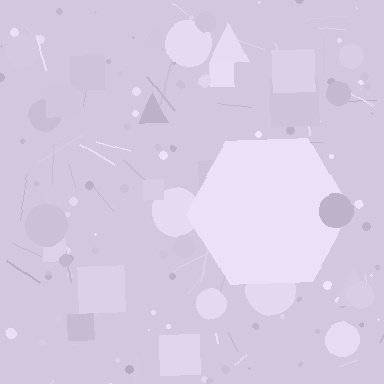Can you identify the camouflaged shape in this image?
The camouflaged shape is a hexagon.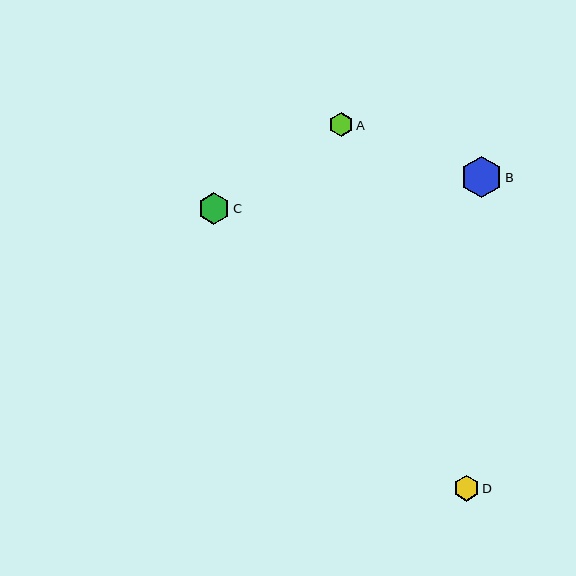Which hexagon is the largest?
Hexagon B is the largest with a size of approximately 41 pixels.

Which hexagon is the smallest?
Hexagon A is the smallest with a size of approximately 24 pixels.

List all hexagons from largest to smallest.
From largest to smallest: B, C, D, A.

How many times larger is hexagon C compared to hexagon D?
Hexagon C is approximately 1.2 times the size of hexagon D.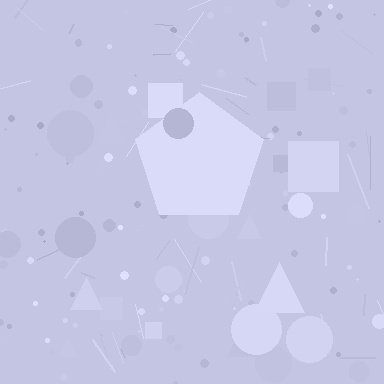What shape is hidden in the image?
A pentagon is hidden in the image.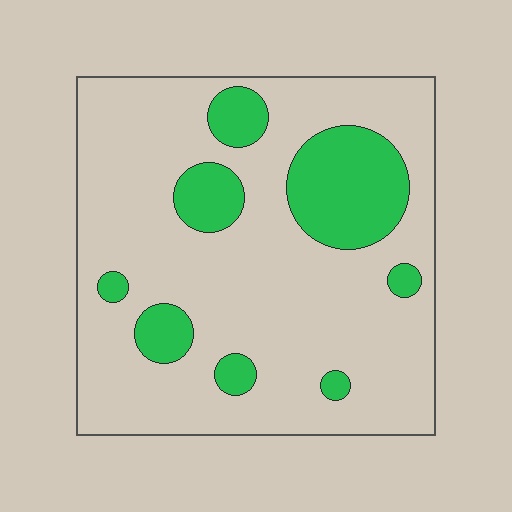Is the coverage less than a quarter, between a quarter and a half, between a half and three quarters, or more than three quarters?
Less than a quarter.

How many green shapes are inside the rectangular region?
8.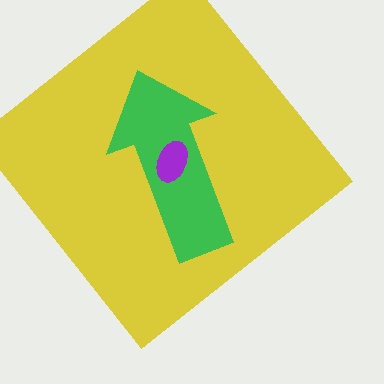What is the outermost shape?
The yellow diamond.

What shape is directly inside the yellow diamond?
The green arrow.